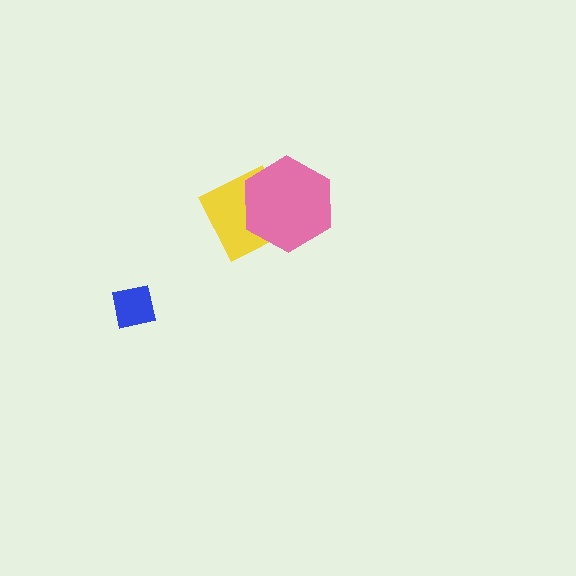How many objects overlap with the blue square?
0 objects overlap with the blue square.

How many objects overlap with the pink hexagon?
1 object overlaps with the pink hexagon.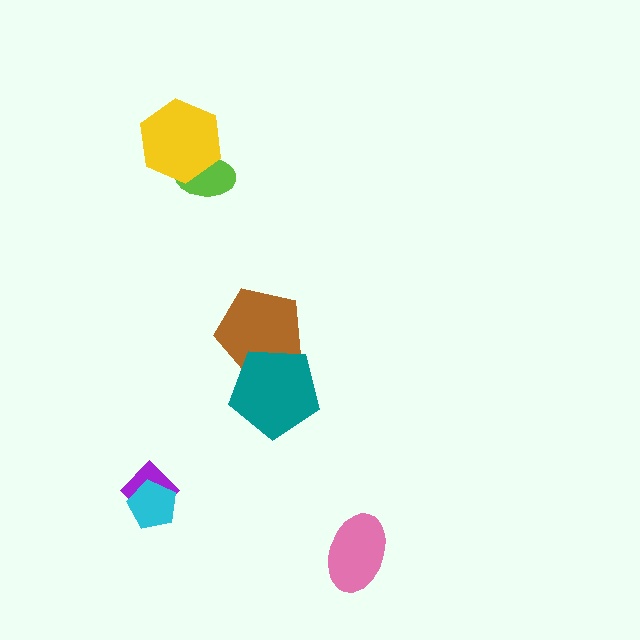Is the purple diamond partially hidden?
Yes, it is partially covered by another shape.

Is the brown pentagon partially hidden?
Yes, it is partially covered by another shape.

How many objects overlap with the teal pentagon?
1 object overlaps with the teal pentagon.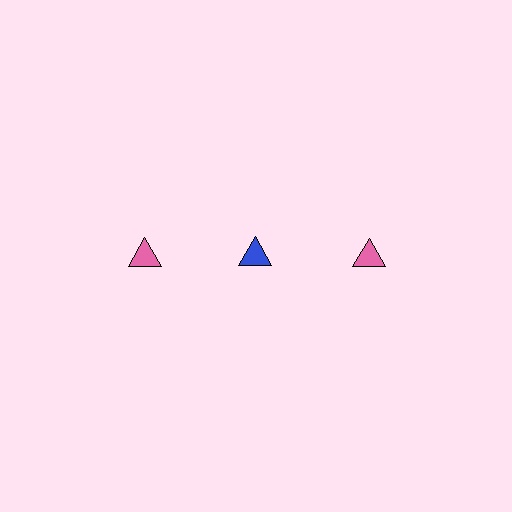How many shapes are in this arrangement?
There are 3 shapes arranged in a grid pattern.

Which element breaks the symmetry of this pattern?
The blue triangle in the top row, second from left column breaks the symmetry. All other shapes are pink triangles.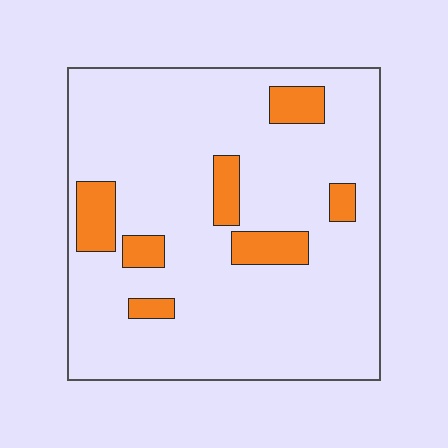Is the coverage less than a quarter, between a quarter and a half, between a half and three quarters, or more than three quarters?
Less than a quarter.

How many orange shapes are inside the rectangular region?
7.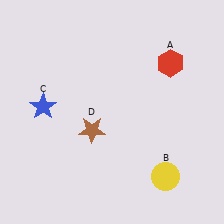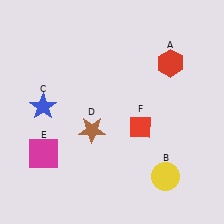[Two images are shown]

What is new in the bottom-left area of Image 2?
A magenta square (E) was added in the bottom-left area of Image 2.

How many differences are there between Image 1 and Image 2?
There are 2 differences between the two images.